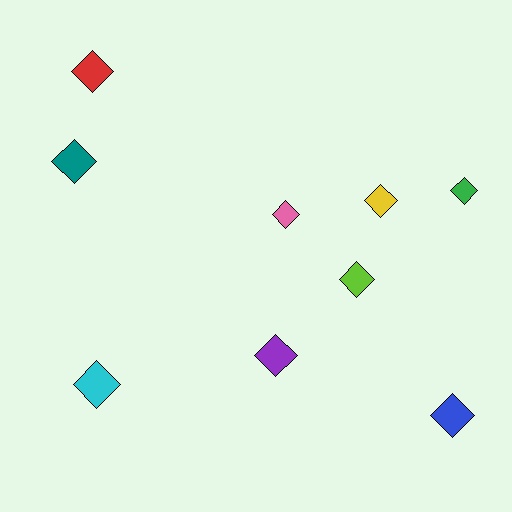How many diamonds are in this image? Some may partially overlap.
There are 9 diamonds.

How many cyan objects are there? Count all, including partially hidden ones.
There is 1 cyan object.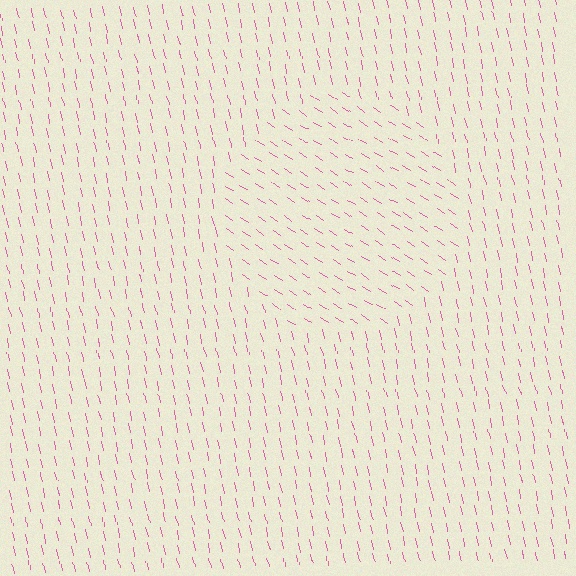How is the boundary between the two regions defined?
The boundary is defined purely by a change in line orientation (approximately 45 degrees difference). All lines are the same color and thickness.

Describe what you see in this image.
The image is filled with small pink line segments. A circle region in the image has lines oriented differently from the surrounding lines, creating a visible texture boundary.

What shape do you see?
I see a circle.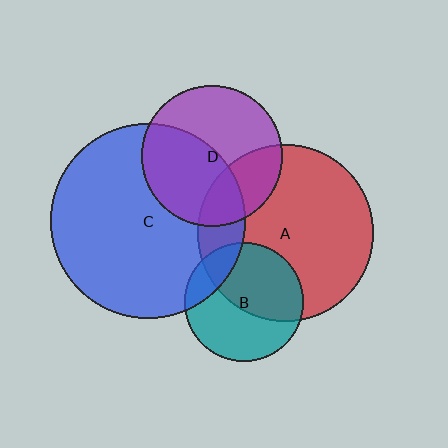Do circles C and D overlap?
Yes.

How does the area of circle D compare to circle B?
Approximately 1.4 times.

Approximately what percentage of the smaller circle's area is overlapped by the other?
Approximately 50%.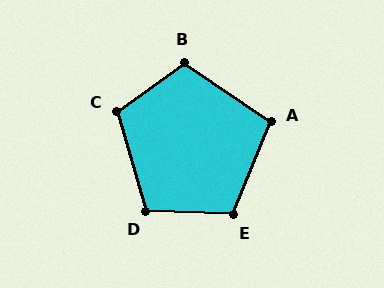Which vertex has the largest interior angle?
C, at approximately 110 degrees.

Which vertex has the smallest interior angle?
A, at approximately 103 degrees.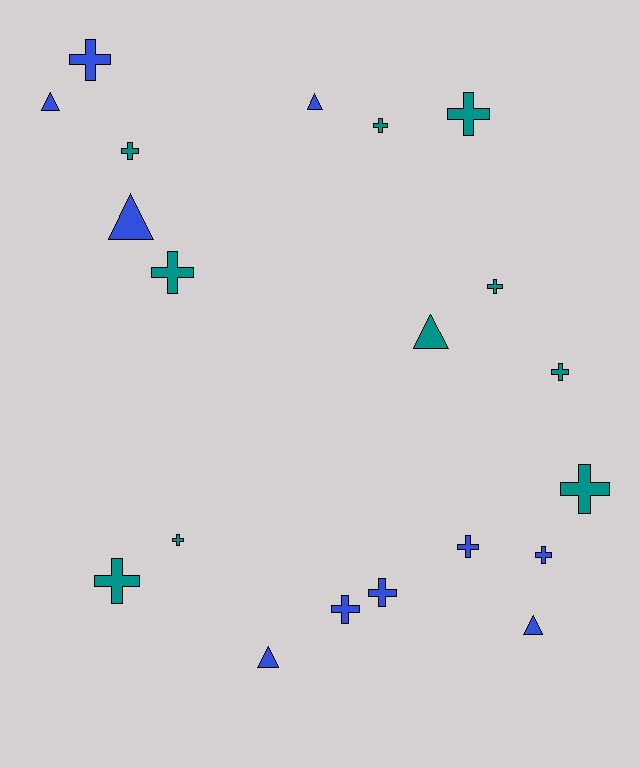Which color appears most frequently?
Teal, with 10 objects.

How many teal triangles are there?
There is 1 teal triangle.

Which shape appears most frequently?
Cross, with 14 objects.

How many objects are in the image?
There are 20 objects.